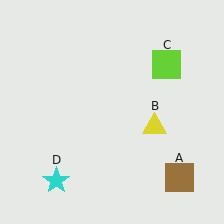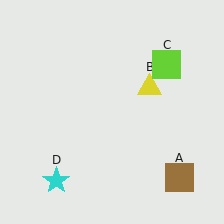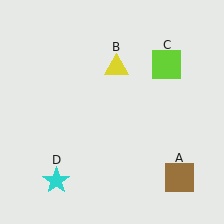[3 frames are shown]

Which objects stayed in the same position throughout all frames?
Brown square (object A) and lime square (object C) and cyan star (object D) remained stationary.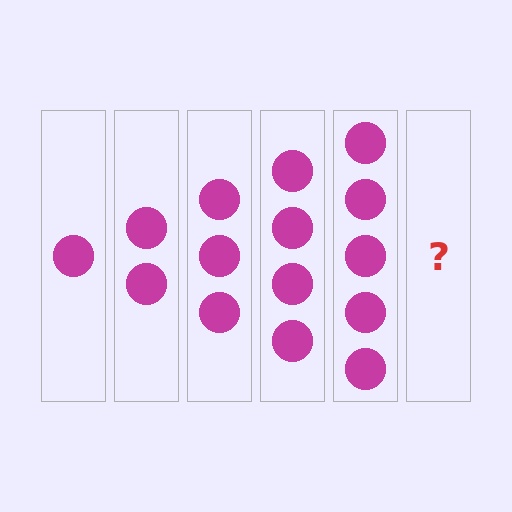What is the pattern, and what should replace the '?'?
The pattern is that each step adds one more circle. The '?' should be 6 circles.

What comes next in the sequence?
The next element should be 6 circles.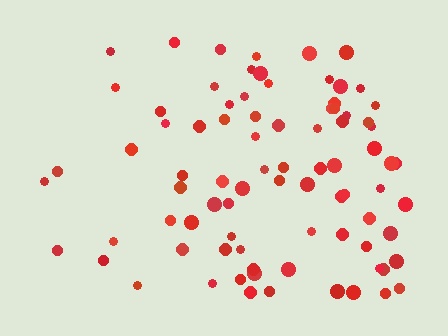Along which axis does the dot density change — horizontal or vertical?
Horizontal.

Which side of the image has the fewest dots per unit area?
The left.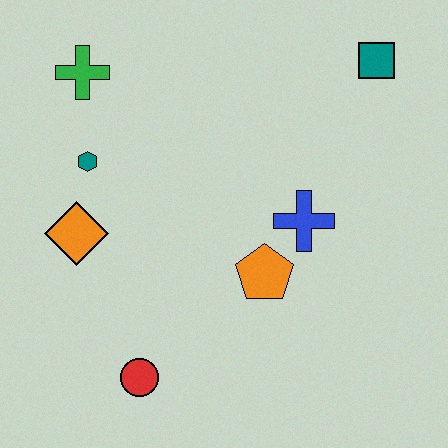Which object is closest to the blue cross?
The orange pentagon is closest to the blue cross.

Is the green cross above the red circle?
Yes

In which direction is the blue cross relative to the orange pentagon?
The blue cross is above the orange pentagon.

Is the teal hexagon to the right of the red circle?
No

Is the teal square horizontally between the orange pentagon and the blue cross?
No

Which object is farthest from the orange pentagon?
The green cross is farthest from the orange pentagon.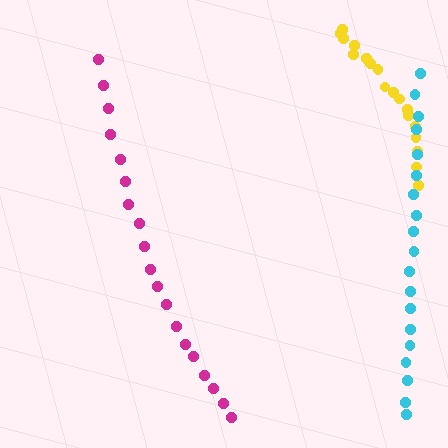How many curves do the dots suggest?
There are 3 distinct paths.